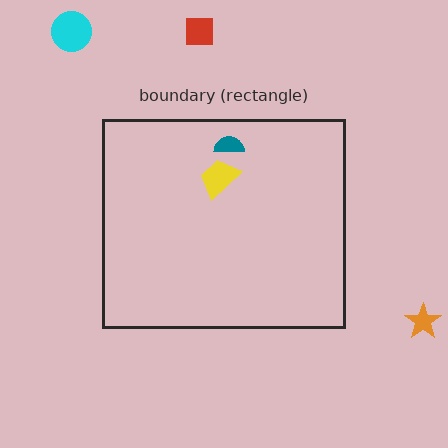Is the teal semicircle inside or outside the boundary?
Inside.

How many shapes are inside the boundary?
2 inside, 3 outside.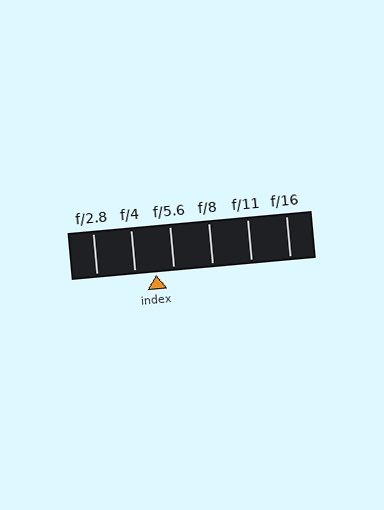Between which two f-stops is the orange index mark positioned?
The index mark is between f/4 and f/5.6.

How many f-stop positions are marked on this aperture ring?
There are 6 f-stop positions marked.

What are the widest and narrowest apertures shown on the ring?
The widest aperture shown is f/2.8 and the narrowest is f/16.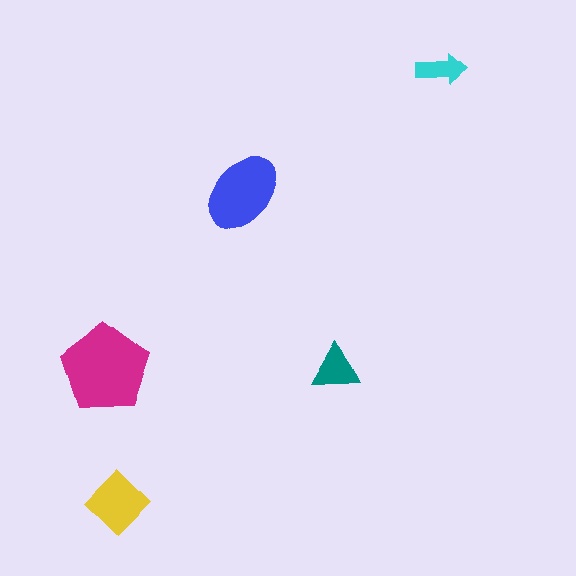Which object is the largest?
The magenta pentagon.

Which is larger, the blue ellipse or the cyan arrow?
The blue ellipse.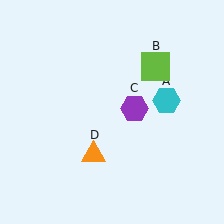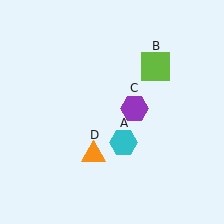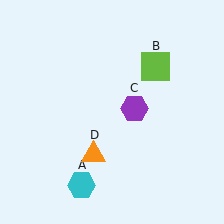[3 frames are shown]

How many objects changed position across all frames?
1 object changed position: cyan hexagon (object A).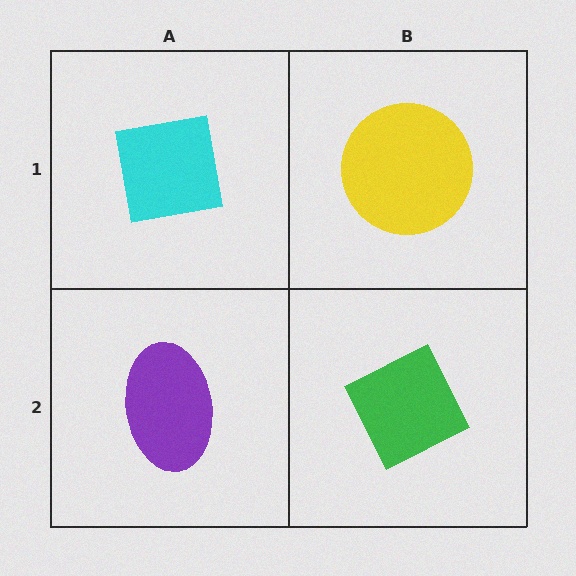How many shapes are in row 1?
2 shapes.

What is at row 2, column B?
A green diamond.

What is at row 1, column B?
A yellow circle.